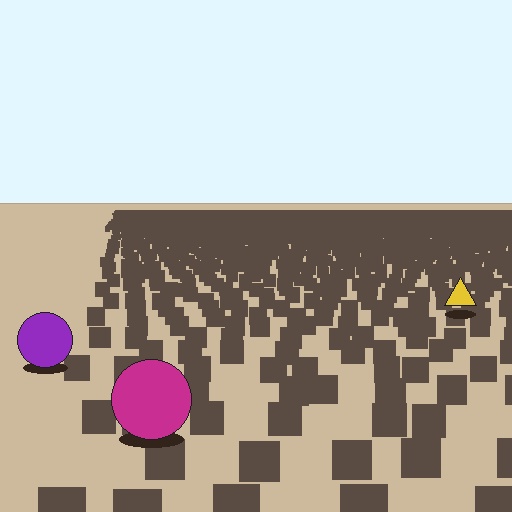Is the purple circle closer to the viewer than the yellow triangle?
Yes. The purple circle is closer — you can tell from the texture gradient: the ground texture is coarser near it.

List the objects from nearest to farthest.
From nearest to farthest: the magenta circle, the purple circle, the yellow triangle.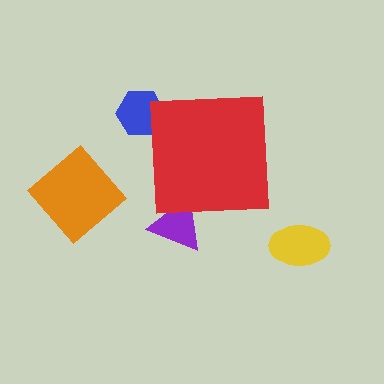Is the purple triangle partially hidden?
Yes, the purple triangle is partially hidden behind the red square.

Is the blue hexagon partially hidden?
Yes, the blue hexagon is partially hidden behind the red square.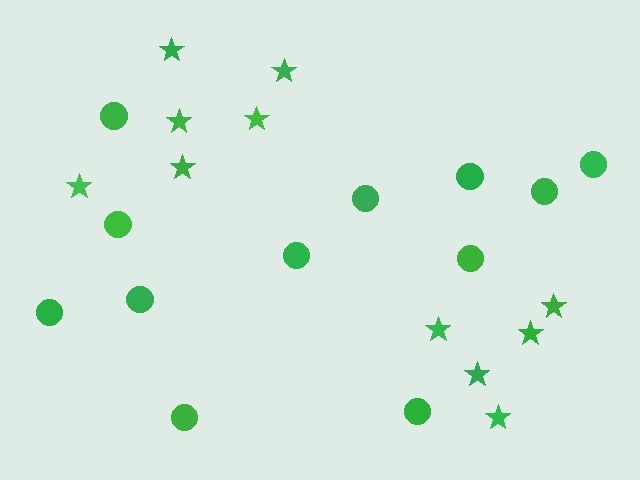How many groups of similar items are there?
There are 2 groups: one group of stars (11) and one group of circles (12).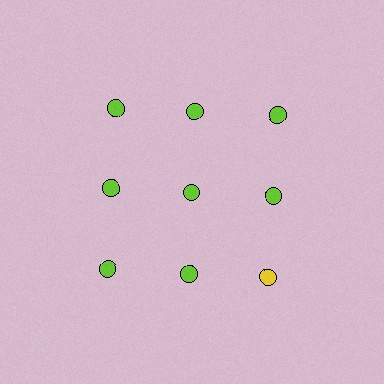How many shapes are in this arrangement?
There are 9 shapes arranged in a grid pattern.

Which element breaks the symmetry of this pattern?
The yellow circle in the third row, center column breaks the symmetry. All other shapes are lime circles.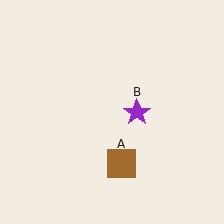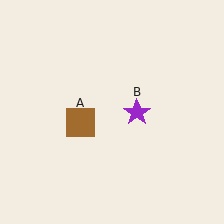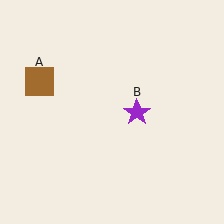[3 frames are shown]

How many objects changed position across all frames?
1 object changed position: brown square (object A).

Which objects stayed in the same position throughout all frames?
Purple star (object B) remained stationary.